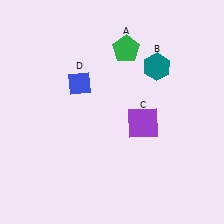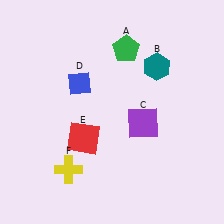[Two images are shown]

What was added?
A red square (E), a yellow cross (F) were added in Image 2.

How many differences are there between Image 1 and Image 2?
There are 2 differences between the two images.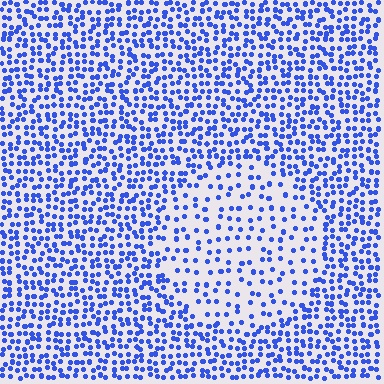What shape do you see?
I see a circle.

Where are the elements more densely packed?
The elements are more densely packed outside the circle boundary.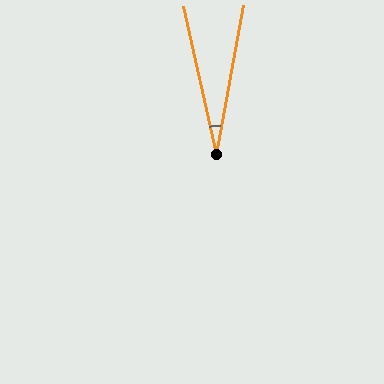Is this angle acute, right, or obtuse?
It is acute.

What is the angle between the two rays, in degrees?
Approximately 23 degrees.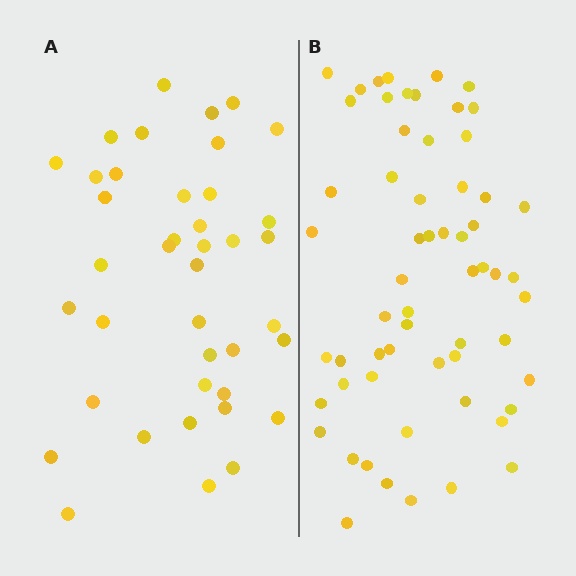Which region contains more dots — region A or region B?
Region B (the right region) has more dots.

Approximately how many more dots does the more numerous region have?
Region B has approximately 20 more dots than region A.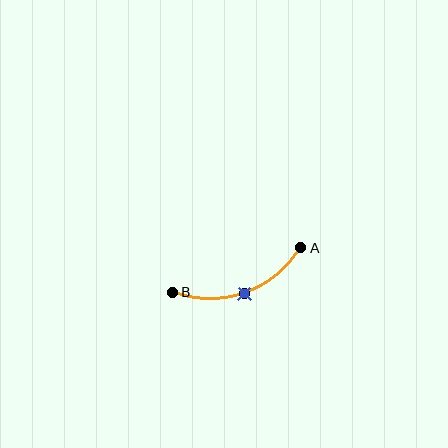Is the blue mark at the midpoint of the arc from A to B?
Yes. The blue mark lies on the arc at equal arc-length from both A and B — it is the arc midpoint.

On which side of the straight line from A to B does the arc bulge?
The arc bulges below the straight line connecting A and B.